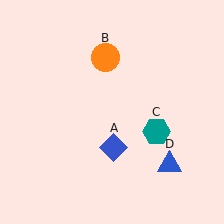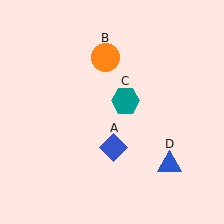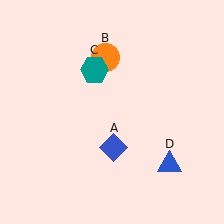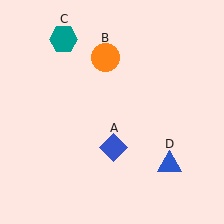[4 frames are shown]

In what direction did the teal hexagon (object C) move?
The teal hexagon (object C) moved up and to the left.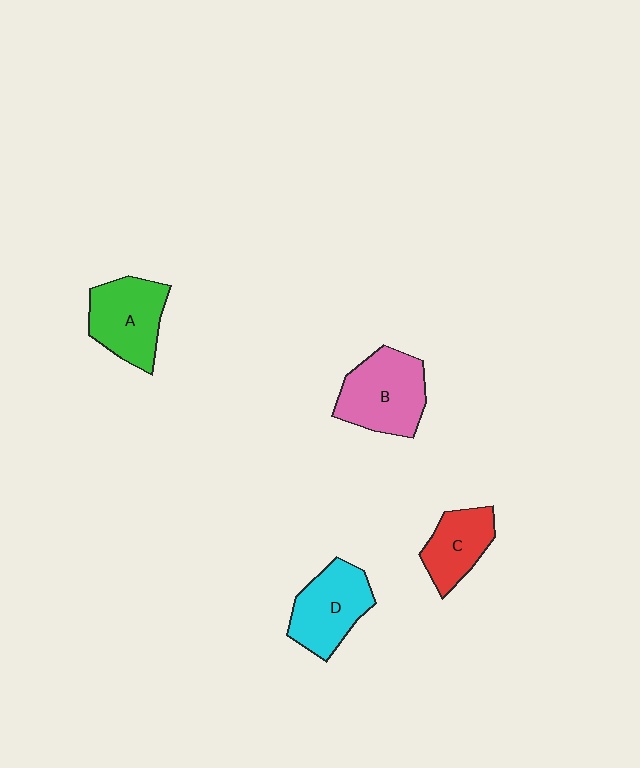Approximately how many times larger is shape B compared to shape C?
Approximately 1.4 times.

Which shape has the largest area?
Shape B (pink).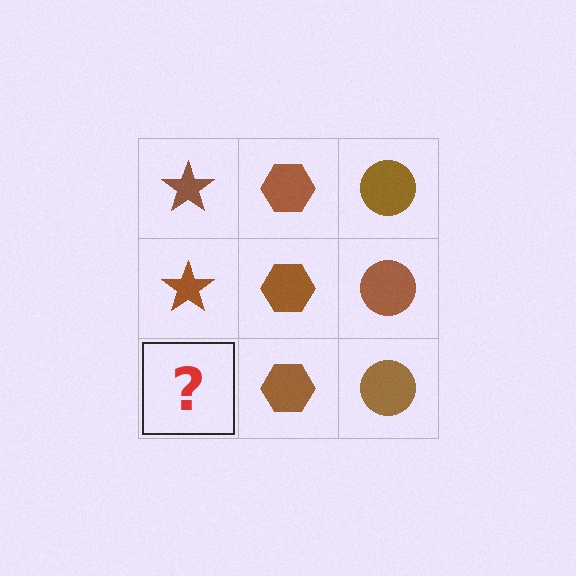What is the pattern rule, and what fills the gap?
The rule is that each column has a consistent shape. The gap should be filled with a brown star.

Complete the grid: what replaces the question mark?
The question mark should be replaced with a brown star.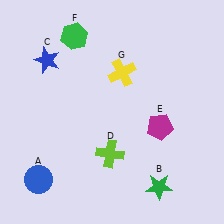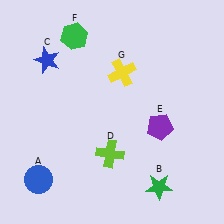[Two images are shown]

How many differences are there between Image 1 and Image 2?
There is 1 difference between the two images.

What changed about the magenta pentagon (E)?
In Image 1, E is magenta. In Image 2, it changed to purple.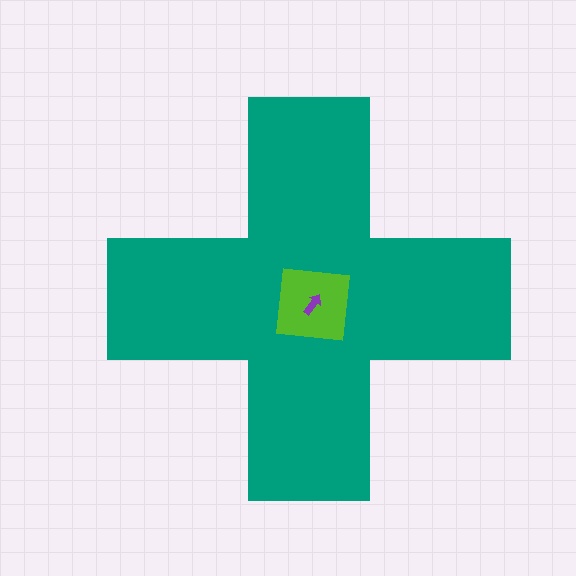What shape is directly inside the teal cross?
The lime square.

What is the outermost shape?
The teal cross.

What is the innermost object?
The purple arrow.